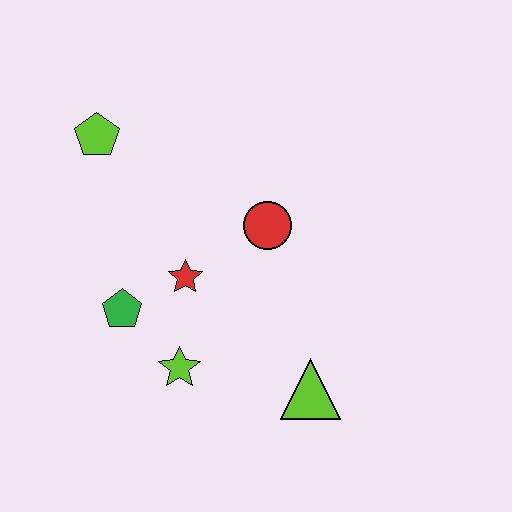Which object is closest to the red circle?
The red star is closest to the red circle.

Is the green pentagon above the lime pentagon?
No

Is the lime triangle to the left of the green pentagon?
No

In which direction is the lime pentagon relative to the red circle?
The lime pentagon is to the left of the red circle.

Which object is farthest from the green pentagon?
The lime triangle is farthest from the green pentagon.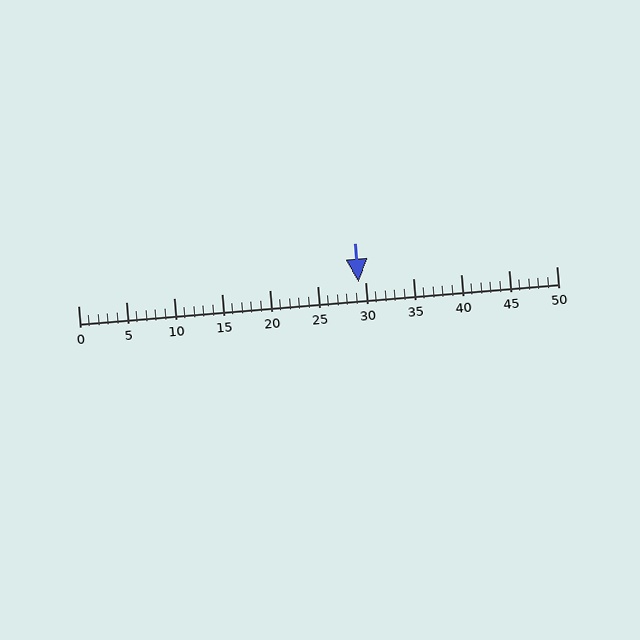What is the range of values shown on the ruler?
The ruler shows values from 0 to 50.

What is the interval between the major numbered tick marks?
The major tick marks are spaced 5 units apart.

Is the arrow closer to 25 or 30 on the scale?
The arrow is closer to 30.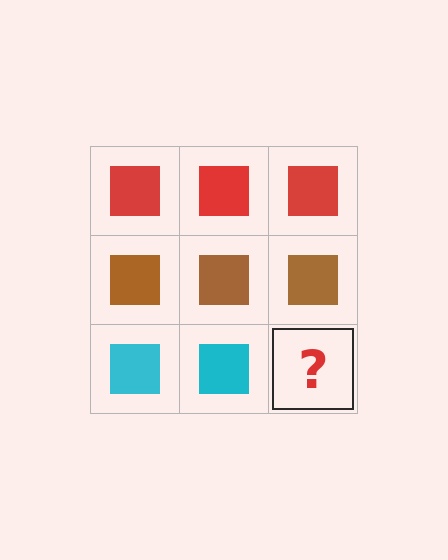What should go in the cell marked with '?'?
The missing cell should contain a cyan square.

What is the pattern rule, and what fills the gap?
The rule is that each row has a consistent color. The gap should be filled with a cyan square.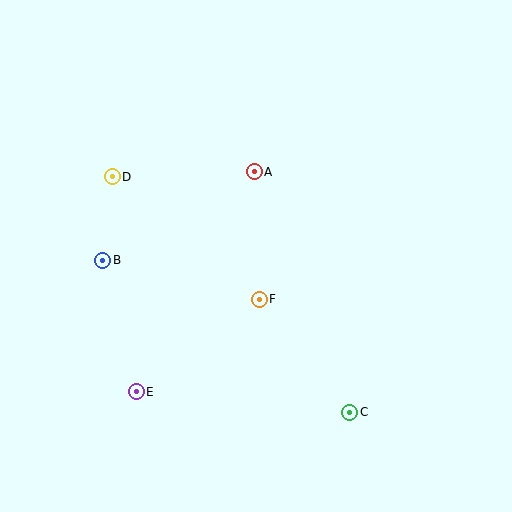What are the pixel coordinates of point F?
Point F is at (259, 299).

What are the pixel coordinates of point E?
Point E is at (136, 392).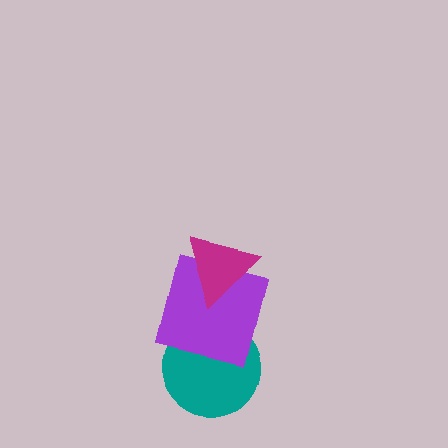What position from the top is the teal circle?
The teal circle is 3rd from the top.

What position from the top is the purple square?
The purple square is 2nd from the top.